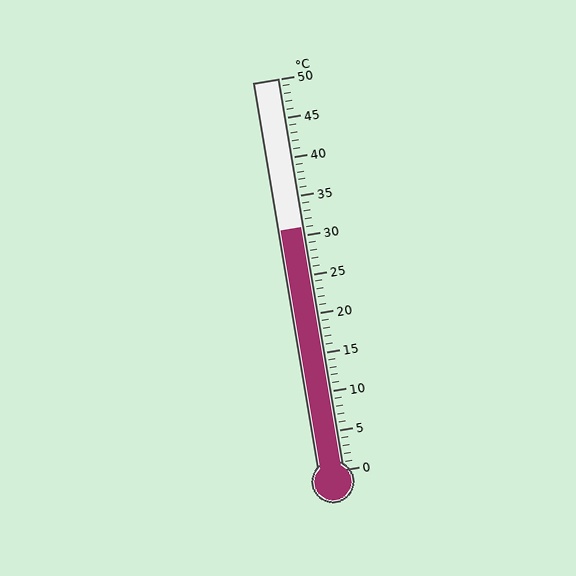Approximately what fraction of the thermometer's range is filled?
The thermometer is filled to approximately 60% of its range.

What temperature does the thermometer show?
The thermometer shows approximately 31°C.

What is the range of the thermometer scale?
The thermometer scale ranges from 0°C to 50°C.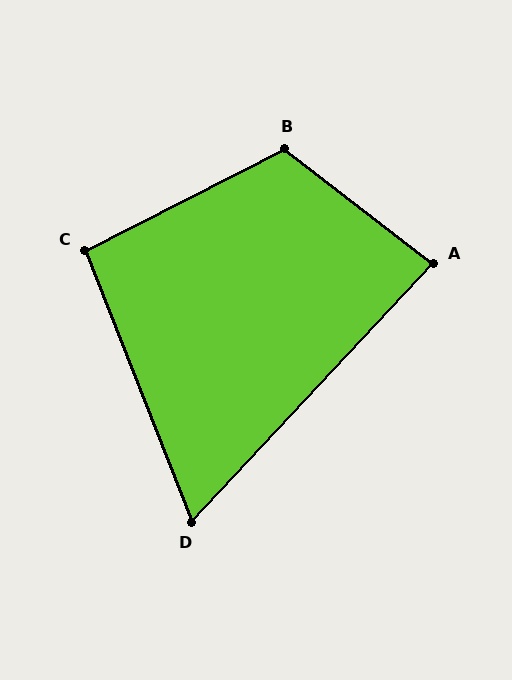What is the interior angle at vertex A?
Approximately 85 degrees (acute).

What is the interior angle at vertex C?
Approximately 95 degrees (obtuse).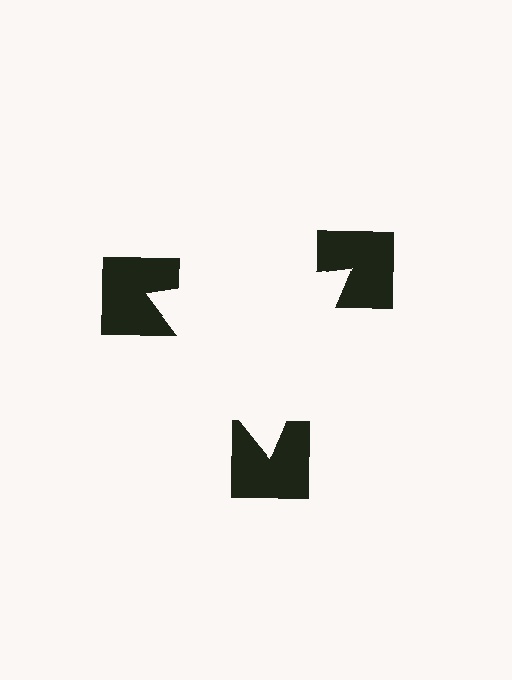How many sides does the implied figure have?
3 sides.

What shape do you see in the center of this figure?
An illusory triangle — its edges are inferred from the aligned wedge cuts in the notched squares, not physically drawn.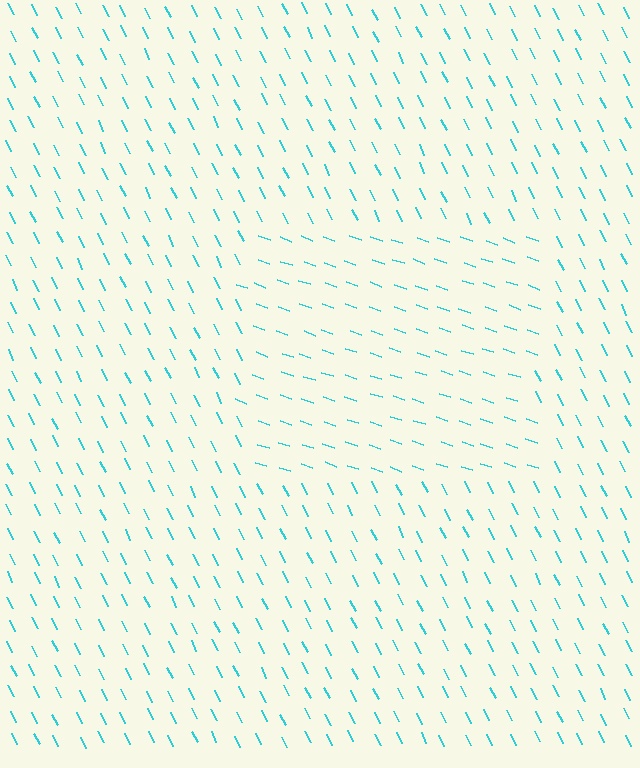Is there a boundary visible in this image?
Yes, there is a texture boundary formed by a change in line orientation.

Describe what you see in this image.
The image is filled with small cyan line segments. A rectangle region in the image has lines oriented differently from the surrounding lines, creating a visible texture boundary.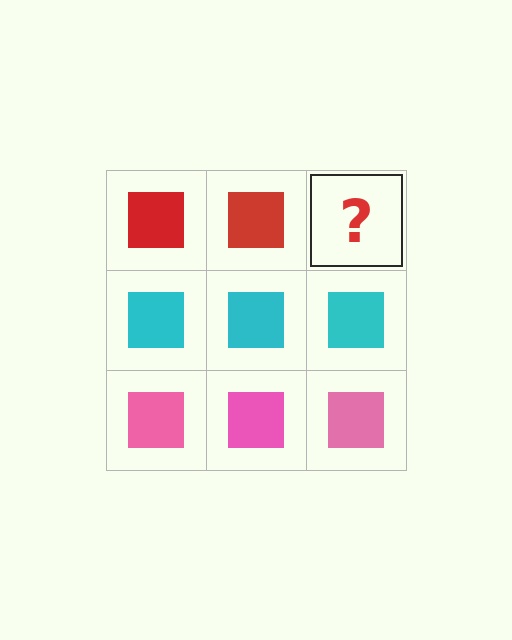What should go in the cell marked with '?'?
The missing cell should contain a red square.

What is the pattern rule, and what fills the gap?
The rule is that each row has a consistent color. The gap should be filled with a red square.